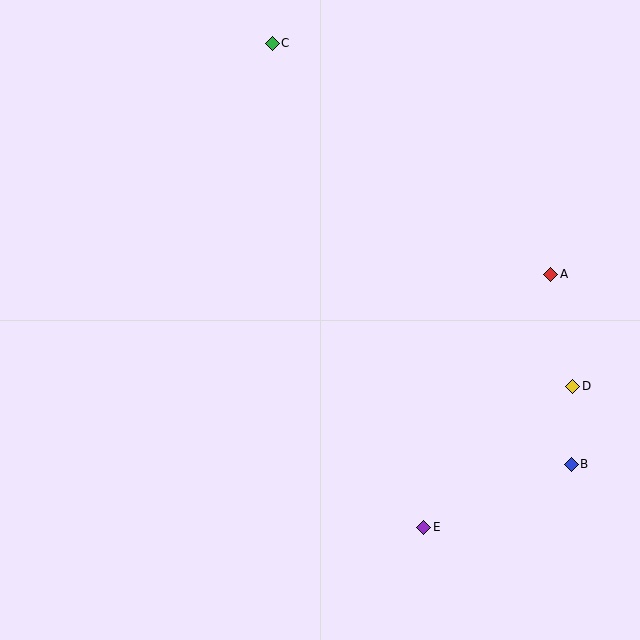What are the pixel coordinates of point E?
Point E is at (424, 527).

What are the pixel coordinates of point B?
Point B is at (571, 464).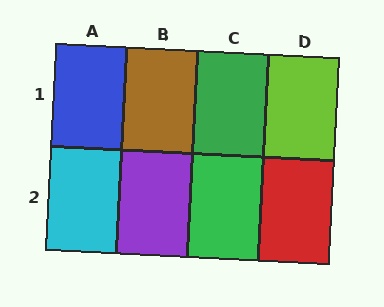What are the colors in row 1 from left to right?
Blue, brown, green, lime.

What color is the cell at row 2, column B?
Purple.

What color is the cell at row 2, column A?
Cyan.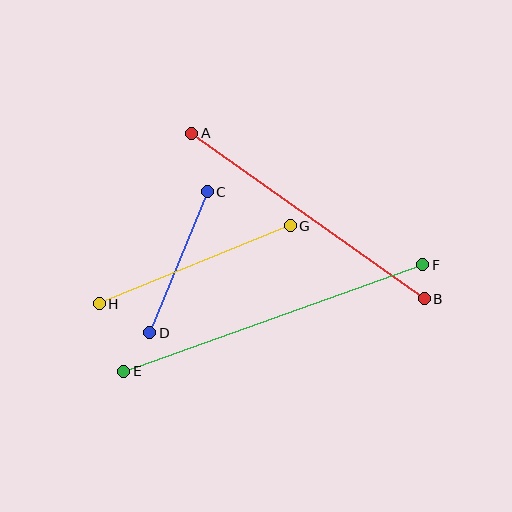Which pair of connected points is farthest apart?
Points E and F are farthest apart.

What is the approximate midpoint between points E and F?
The midpoint is at approximately (273, 318) pixels.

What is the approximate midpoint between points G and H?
The midpoint is at approximately (195, 265) pixels.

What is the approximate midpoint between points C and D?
The midpoint is at approximately (179, 262) pixels.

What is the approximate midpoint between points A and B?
The midpoint is at approximately (308, 216) pixels.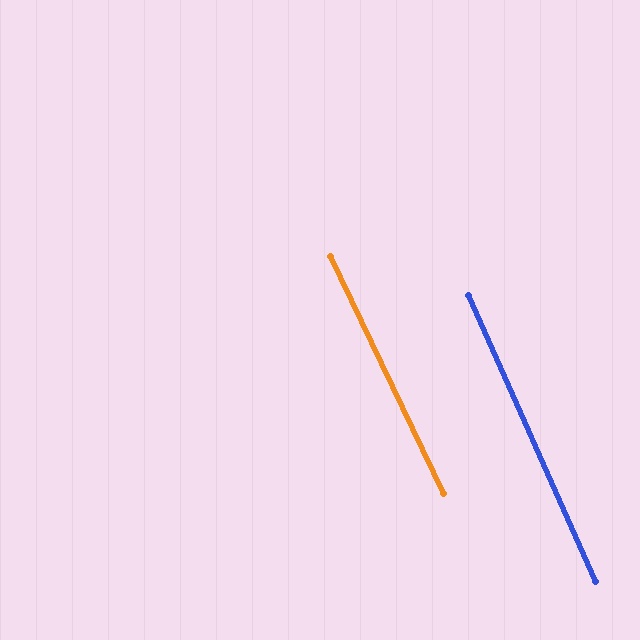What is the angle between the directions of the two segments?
Approximately 2 degrees.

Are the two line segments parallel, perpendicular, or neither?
Parallel — their directions differ by only 1.6°.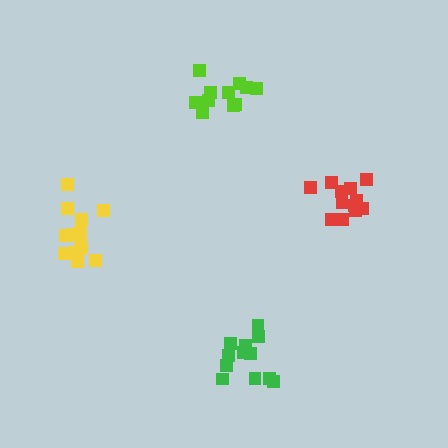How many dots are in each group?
Group 1: 15 dots, Group 2: 13 dots, Group 3: 12 dots, Group 4: 12 dots (52 total).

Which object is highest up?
The lime cluster is topmost.